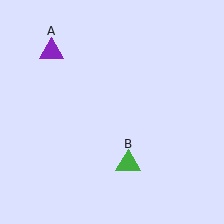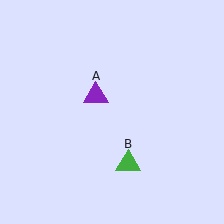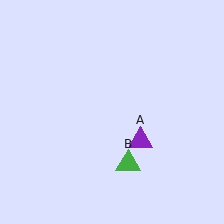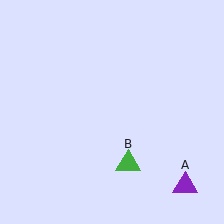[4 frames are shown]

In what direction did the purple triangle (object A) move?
The purple triangle (object A) moved down and to the right.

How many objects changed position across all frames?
1 object changed position: purple triangle (object A).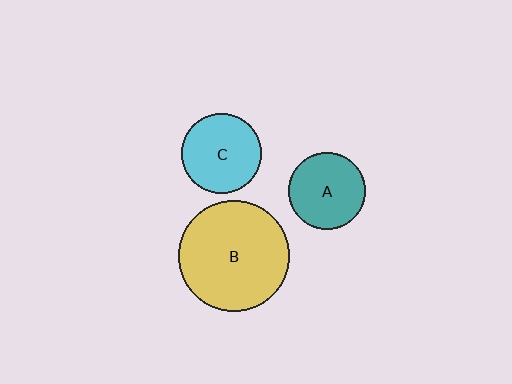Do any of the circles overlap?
No, none of the circles overlap.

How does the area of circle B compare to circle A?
Approximately 2.1 times.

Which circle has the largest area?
Circle B (yellow).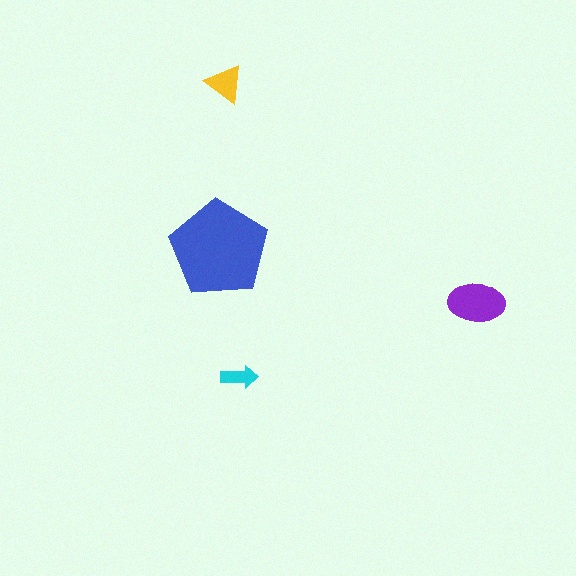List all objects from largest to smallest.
The blue pentagon, the purple ellipse, the yellow triangle, the cyan arrow.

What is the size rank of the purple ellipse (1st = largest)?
2nd.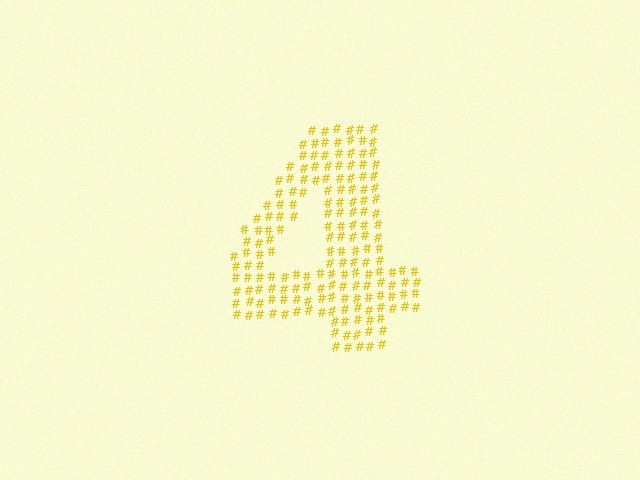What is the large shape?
The large shape is the digit 4.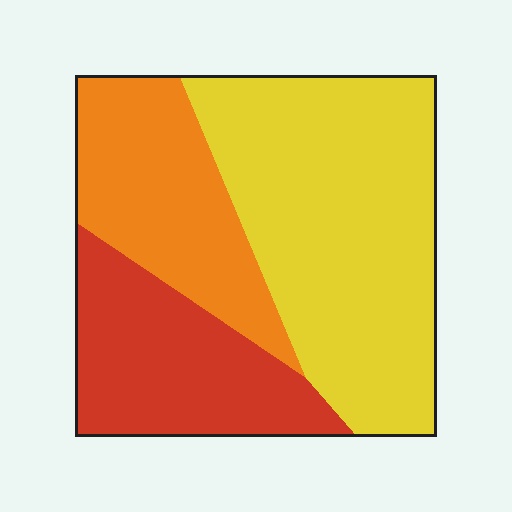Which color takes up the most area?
Yellow, at roughly 50%.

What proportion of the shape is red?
Red covers 25% of the shape.